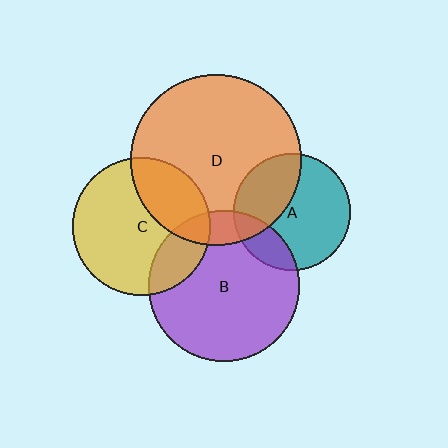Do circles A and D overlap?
Yes.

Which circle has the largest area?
Circle D (orange).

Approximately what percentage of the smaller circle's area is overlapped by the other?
Approximately 35%.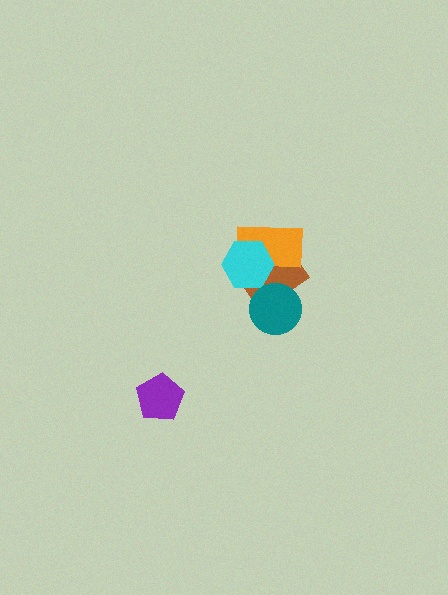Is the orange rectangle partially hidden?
Yes, it is partially covered by another shape.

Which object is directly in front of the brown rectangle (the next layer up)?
The orange rectangle is directly in front of the brown rectangle.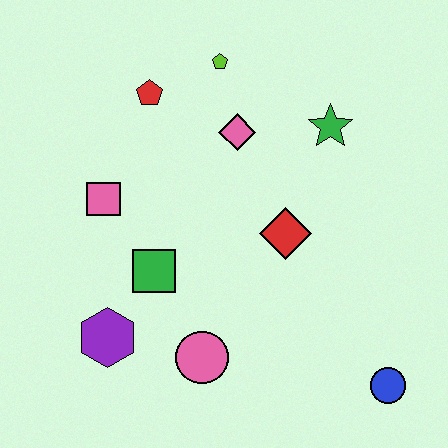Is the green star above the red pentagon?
No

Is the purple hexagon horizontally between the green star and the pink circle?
No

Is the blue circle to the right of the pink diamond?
Yes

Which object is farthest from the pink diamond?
The blue circle is farthest from the pink diamond.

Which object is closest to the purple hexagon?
The green square is closest to the purple hexagon.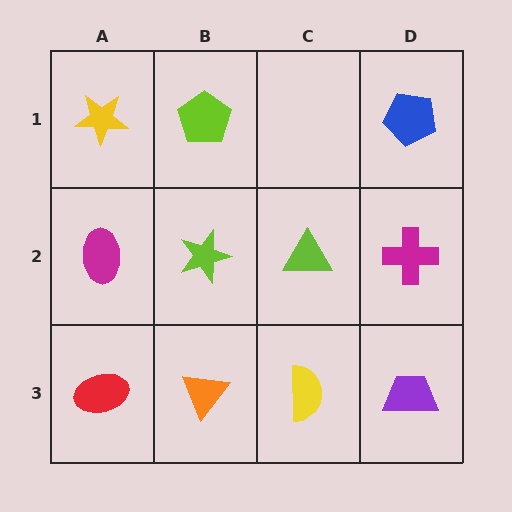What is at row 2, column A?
A magenta ellipse.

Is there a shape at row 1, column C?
No, that cell is empty.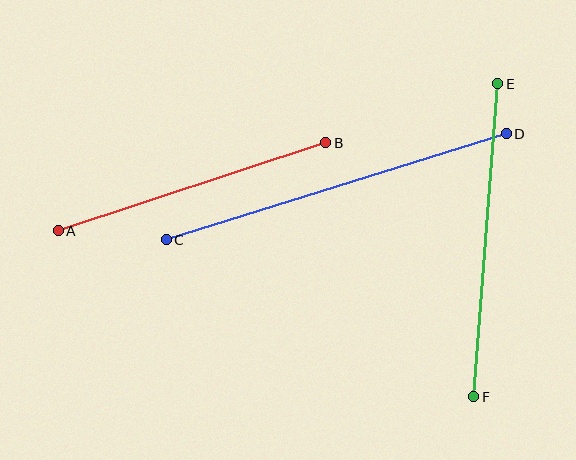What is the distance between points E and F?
The distance is approximately 314 pixels.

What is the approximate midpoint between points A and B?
The midpoint is at approximately (192, 187) pixels.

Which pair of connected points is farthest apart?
Points C and D are farthest apart.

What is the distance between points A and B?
The distance is approximately 282 pixels.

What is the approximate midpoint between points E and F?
The midpoint is at approximately (486, 240) pixels.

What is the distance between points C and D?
The distance is approximately 356 pixels.